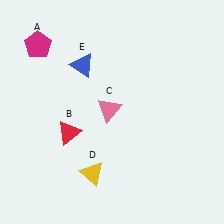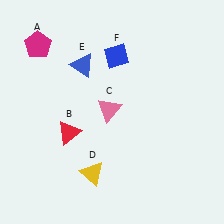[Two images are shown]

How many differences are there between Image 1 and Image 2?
There is 1 difference between the two images.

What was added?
A blue diamond (F) was added in Image 2.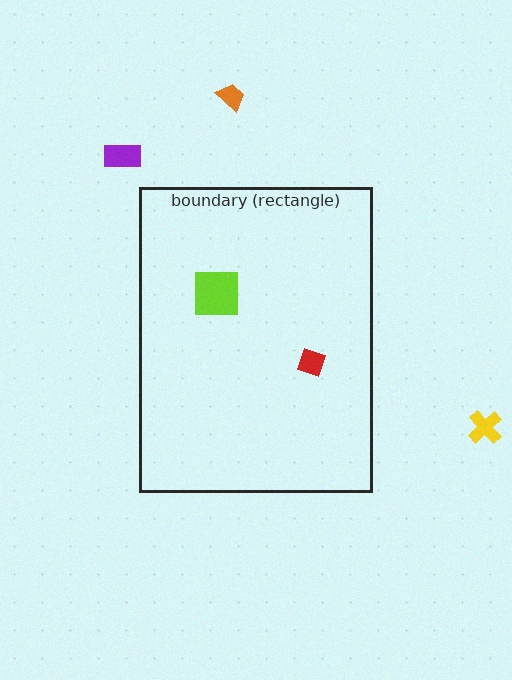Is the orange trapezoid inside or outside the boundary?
Outside.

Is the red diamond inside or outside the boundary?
Inside.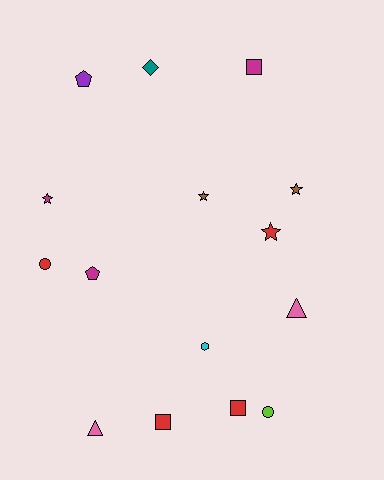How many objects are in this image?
There are 15 objects.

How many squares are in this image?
There are 3 squares.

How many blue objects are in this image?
There are no blue objects.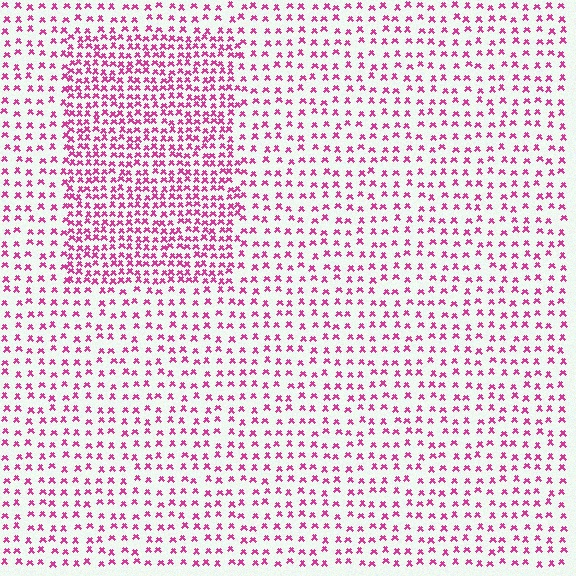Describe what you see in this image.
The image contains small magenta elements arranged at two different densities. A rectangle-shaped region is visible where the elements are more densely packed than the surrounding area.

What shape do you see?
I see a rectangle.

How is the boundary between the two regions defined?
The boundary is defined by a change in element density (approximately 2.0x ratio). All elements are the same color, size, and shape.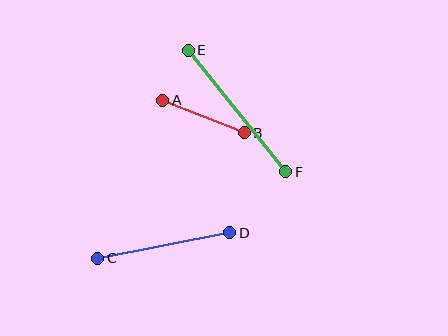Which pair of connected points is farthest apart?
Points E and F are farthest apart.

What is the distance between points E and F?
The distance is approximately 155 pixels.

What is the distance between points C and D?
The distance is approximately 134 pixels.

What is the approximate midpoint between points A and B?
The midpoint is at approximately (204, 116) pixels.